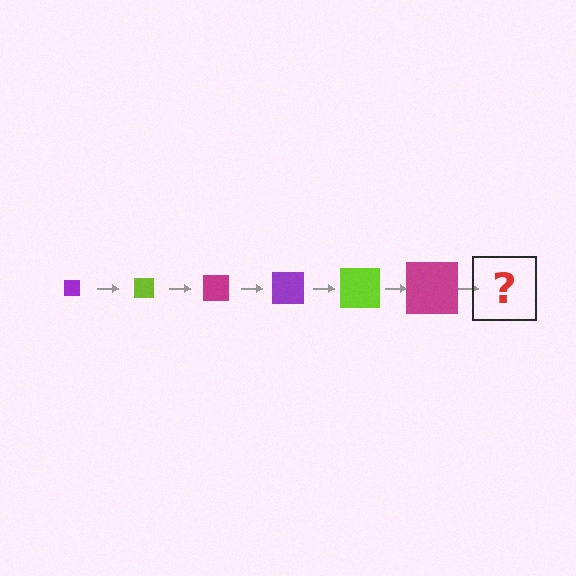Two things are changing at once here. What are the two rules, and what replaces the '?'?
The two rules are that the square grows larger each step and the color cycles through purple, lime, and magenta. The '?' should be a purple square, larger than the previous one.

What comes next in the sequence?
The next element should be a purple square, larger than the previous one.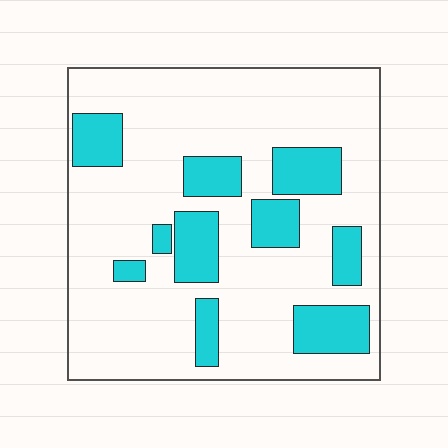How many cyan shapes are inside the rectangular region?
10.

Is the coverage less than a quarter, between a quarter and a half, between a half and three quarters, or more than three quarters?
Less than a quarter.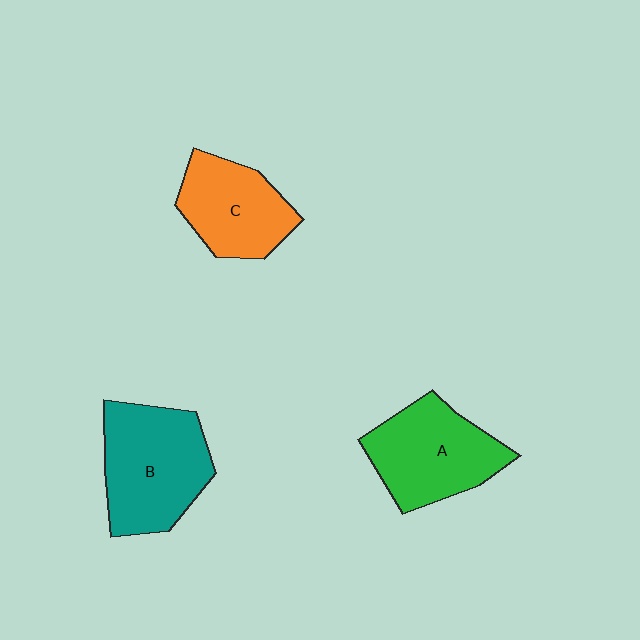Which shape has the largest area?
Shape B (teal).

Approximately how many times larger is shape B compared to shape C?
Approximately 1.3 times.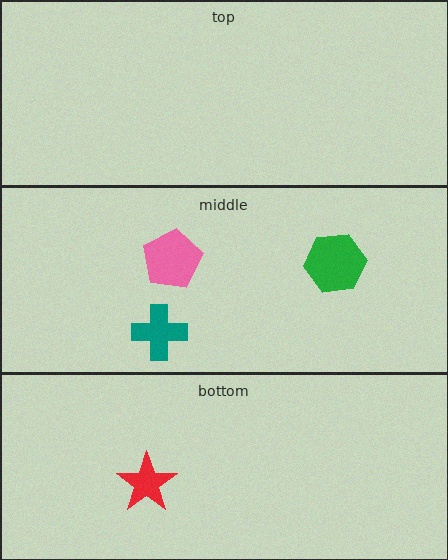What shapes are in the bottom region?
The red star.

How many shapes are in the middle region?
3.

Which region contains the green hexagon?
The middle region.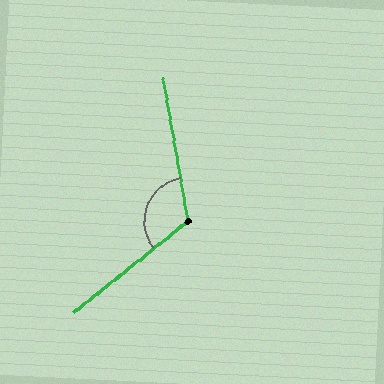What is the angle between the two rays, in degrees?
Approximately 119 degrees.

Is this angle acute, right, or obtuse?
It is obtuse.